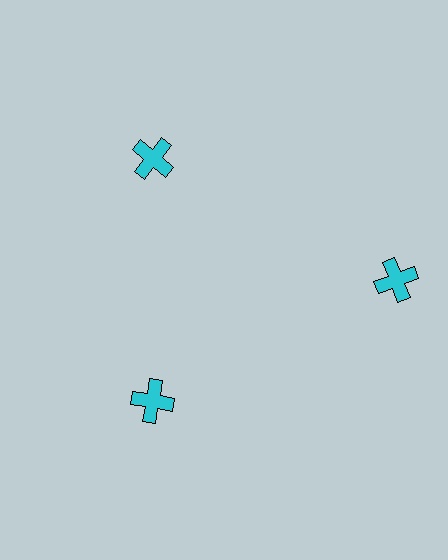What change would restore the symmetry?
The symmetry would be restored by moving it inward, back onto the ring so that all 3 crosses sit at equal angles and equal distance from the center.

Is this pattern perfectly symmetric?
No. The 3 cyan crosses are arranged in a ring, but one element near the 3 o'clock position is pushed outward from the center, breaking the 3-fold rotational symmetry.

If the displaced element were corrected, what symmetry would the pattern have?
It would have 3-fold rotational symmetry — the pattern would map onto itself every 120 degrees.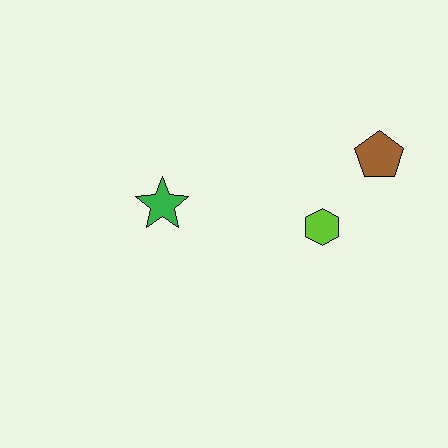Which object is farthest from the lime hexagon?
The green star is farthest from the lime hexagon.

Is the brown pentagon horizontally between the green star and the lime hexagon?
No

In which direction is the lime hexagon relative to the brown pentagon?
The lime hexagon is below the brown pentagon.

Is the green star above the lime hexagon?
Yes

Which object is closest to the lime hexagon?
The brown pentagon is closest to the lime hexagon.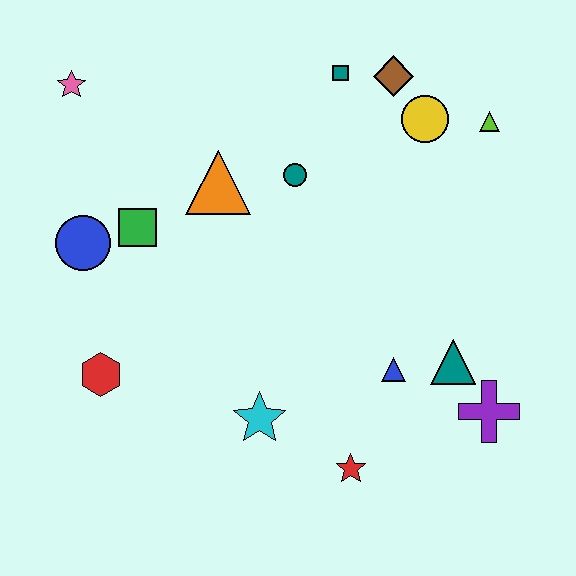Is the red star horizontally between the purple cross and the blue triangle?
No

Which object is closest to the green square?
The blue circle is closest to the green square.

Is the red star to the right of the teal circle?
Yes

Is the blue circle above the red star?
Yes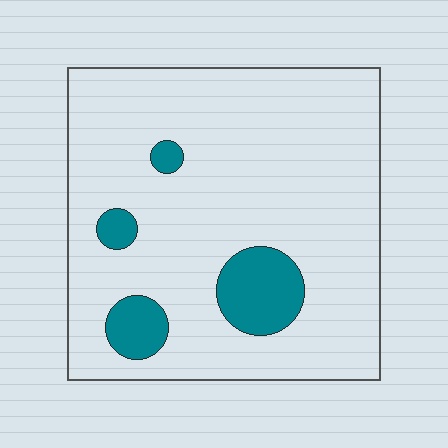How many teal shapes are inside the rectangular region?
4.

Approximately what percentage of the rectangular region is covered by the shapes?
Approximately 10%.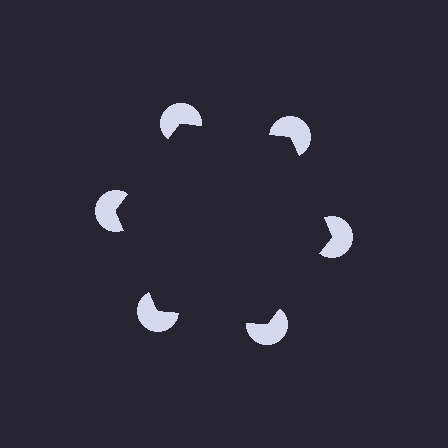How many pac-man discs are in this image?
There are 6 — one at each vertex of the illusory hexagon.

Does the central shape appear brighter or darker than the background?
It typically appears slightly darker than the background, even though no actual brightness change is drawn.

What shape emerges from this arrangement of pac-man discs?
An illusory hexagon — its edges are inferred from the aligned wedge cuts in the pac-man discs, not physically drawn.